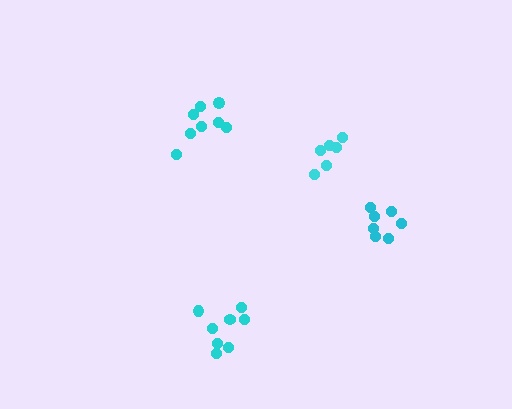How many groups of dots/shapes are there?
There are 4 groups.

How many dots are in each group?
Group 1: 8 dots, Group 2: 8 dots, Group 3: 7 dots, Group 4: 6 dots (29 total).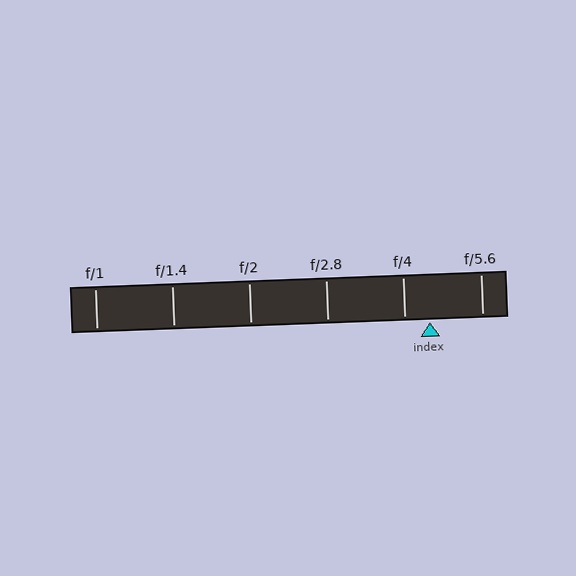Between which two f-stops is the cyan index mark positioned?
The index mark is between f/4 and f/5.6.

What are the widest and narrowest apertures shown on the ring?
The widest aperture shown is f/1 and the narrowest is f/5.6.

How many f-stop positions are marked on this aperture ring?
There are 6 f-stop positions marked.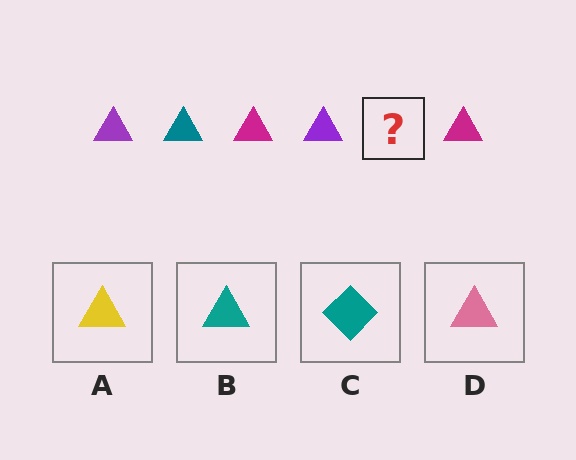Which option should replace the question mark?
Option B.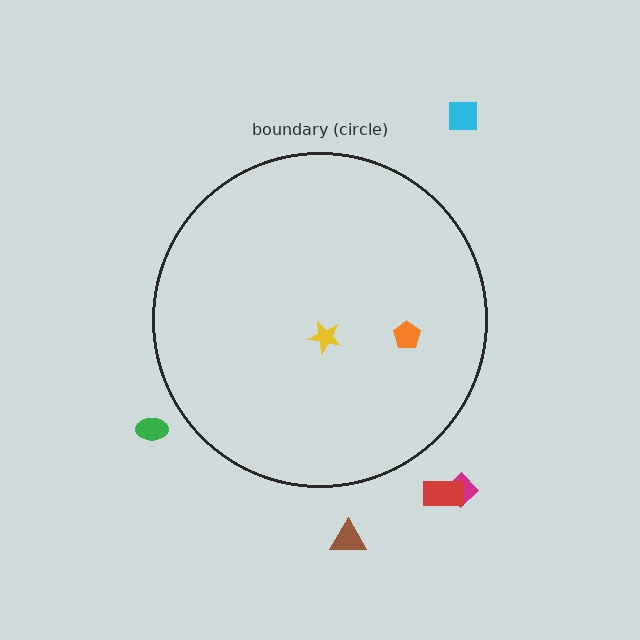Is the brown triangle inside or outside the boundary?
Outside.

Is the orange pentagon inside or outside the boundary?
Inside.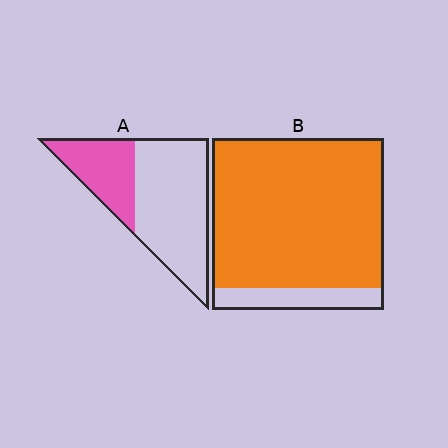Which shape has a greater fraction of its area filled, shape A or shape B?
Shape B.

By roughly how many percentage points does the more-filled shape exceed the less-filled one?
By roughly 55 percentage points (B over A).